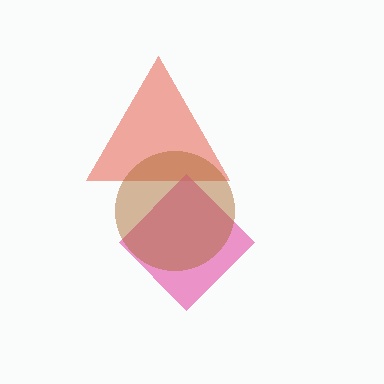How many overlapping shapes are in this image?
There are 3 overlapping shapes in the image.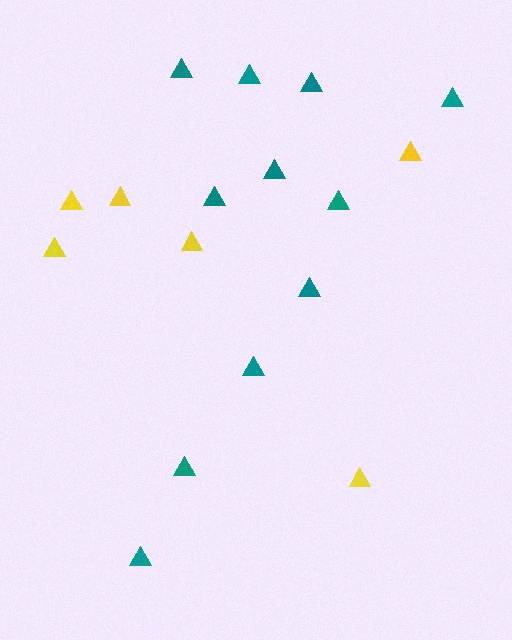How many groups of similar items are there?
There are 2 groups: one group of yellow triangles (6) and one group of teal triangles (11).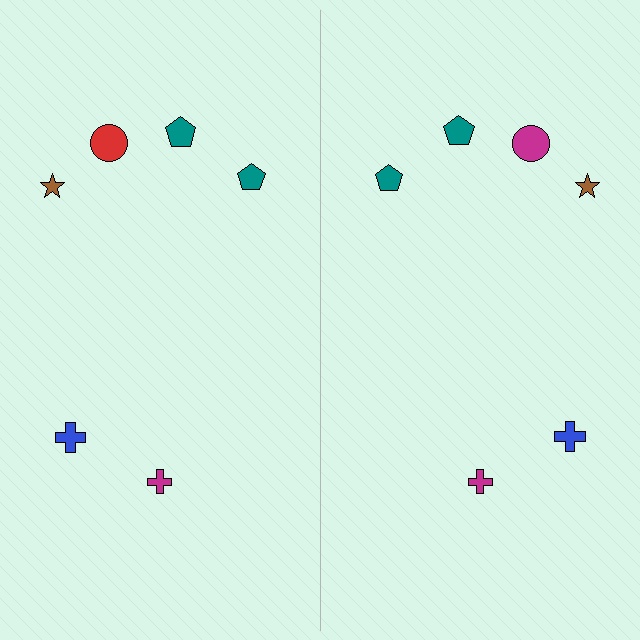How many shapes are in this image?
There are 12 shapes in this image.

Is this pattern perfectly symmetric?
No, the pattern is not perfectly symmetric. The magenta circle on the right side breaks the symmetry — its mirror counterpart is red.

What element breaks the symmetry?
The magenta circle on the right side breaks the symmetry — its mirror counterpart is red.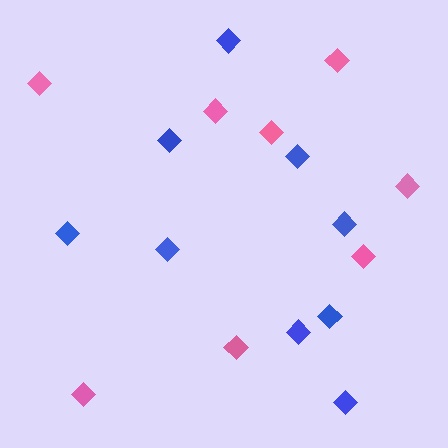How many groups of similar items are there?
There are 2 groups: one group of pink diamonds (8) and one group of blue diamonds (9).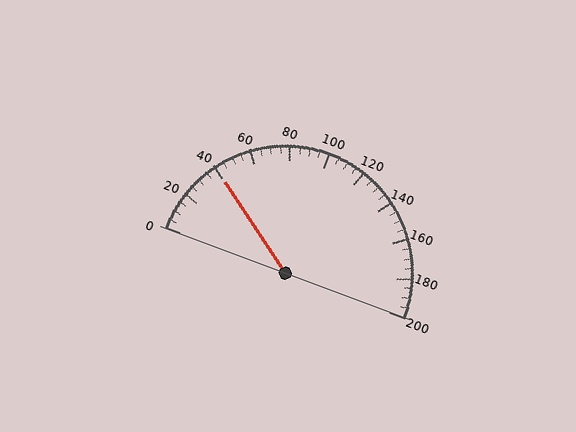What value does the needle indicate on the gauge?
The needle indicates approximately 40.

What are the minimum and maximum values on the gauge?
The gauge ranges from 0 to 200.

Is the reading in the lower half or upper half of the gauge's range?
The reading is in the lower half of the range (0 to 200).